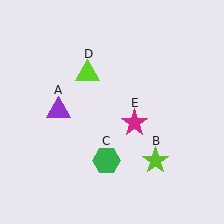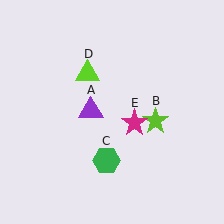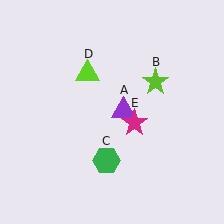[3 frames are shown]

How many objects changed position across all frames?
2 objects changed position: purple triangle (object A), lime star (object B).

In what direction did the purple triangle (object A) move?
The purple triangle (object A) moved right.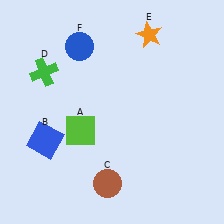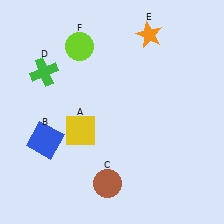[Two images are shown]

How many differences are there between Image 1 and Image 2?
There are 2 differences between the two images.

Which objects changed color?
A changed from lime to yellow. F changed from blue to lime.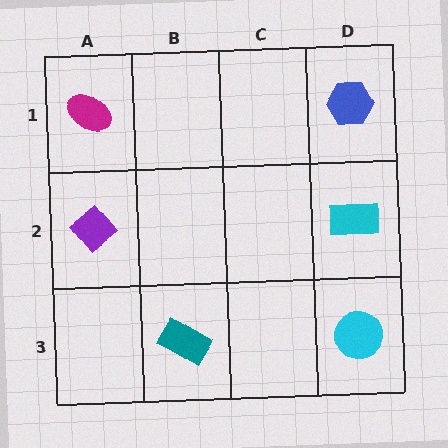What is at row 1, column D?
A blue hexagon.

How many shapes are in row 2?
2 shapes.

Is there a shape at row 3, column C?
No, that cell is empty.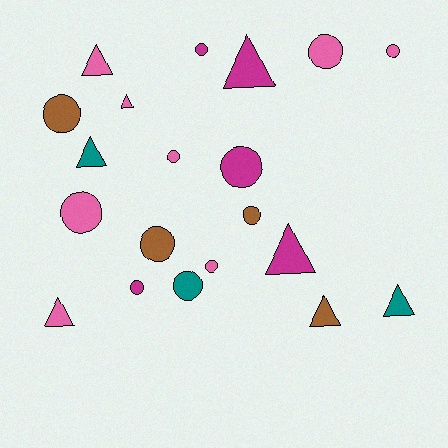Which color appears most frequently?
Pink, with 8 objects.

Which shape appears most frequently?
Circle, with 12 objects.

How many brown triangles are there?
There is 1 brown triangle.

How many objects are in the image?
There are 20 objects.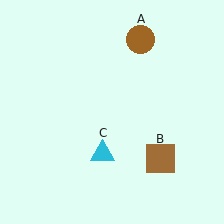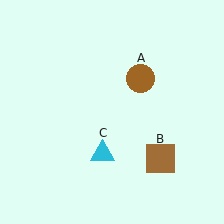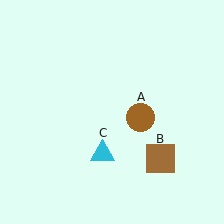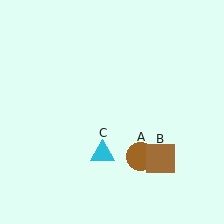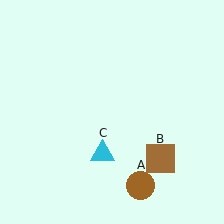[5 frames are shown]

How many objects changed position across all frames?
1 object changed position: brown circle (object A).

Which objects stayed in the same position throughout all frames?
Brown square (object B) and cyan triangle (object C) remained stationary.